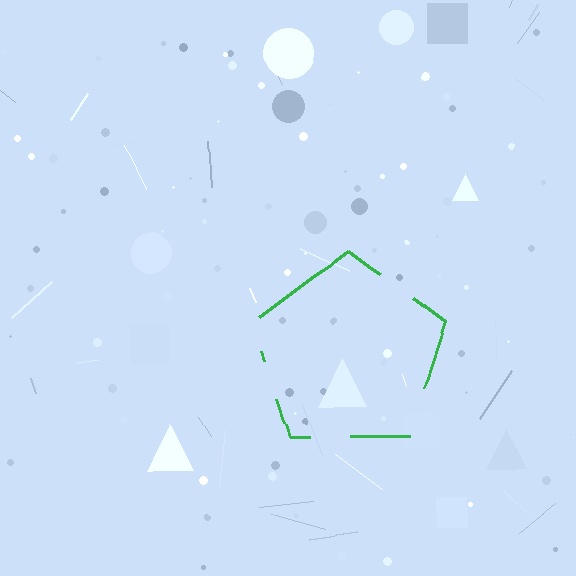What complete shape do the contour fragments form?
The contour fragments form a pentagon.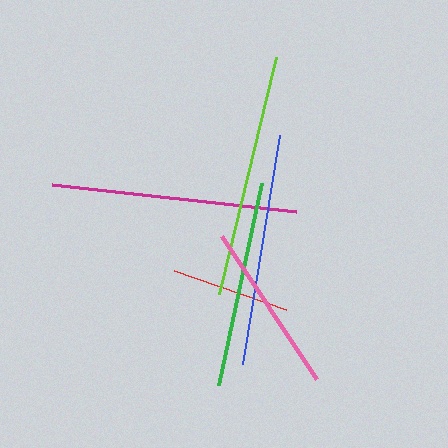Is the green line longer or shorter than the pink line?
The green line is longer than the pink line.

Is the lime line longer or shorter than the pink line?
The lime line is longer than the pink line.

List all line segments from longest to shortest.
From longest to shortest: magenta, lime, blue, green, pink, red.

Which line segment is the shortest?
The red line is the shortest at approximately 118 pixels.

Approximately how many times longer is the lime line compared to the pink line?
The lime line is approximately 1.4 times the length of the pink line.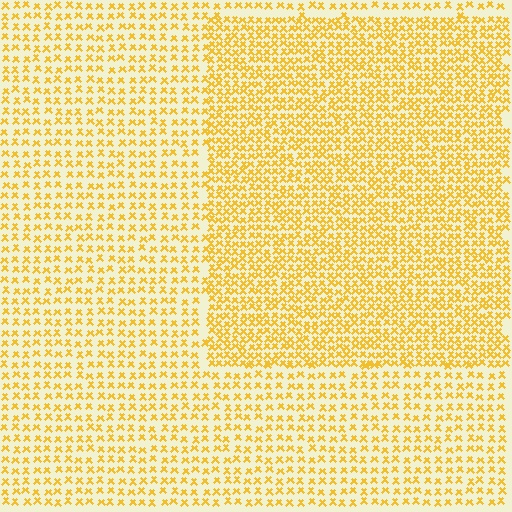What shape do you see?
I see a rectangle.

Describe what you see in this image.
The image contains small yellow elements arranged at two different densities. A rectangle-shaped region is visible where the elements are more densely packed than the surrounding area.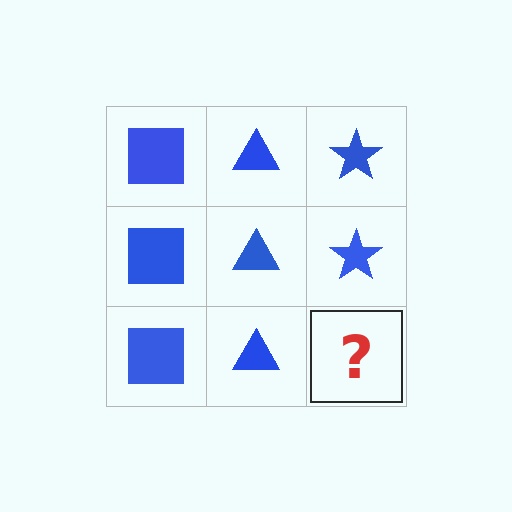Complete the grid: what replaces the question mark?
The question mark should be replaced with a blue star.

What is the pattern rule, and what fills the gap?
The rule is that each column has a consistent shape. The gap should be filled with a blue star.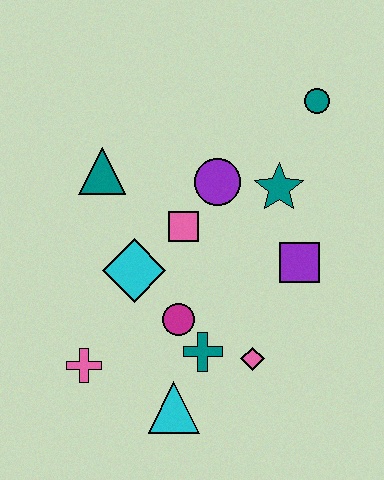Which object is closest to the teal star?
The purple circle is closest to the teal star.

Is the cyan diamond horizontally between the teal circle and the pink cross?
Yes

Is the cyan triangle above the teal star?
No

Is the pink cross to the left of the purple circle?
Yes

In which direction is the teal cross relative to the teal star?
The teal cross is below the teal star.